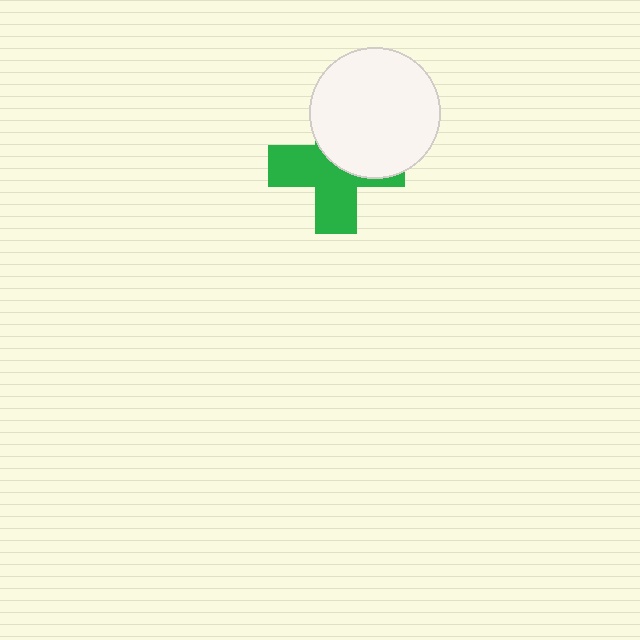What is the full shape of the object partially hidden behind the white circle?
The partially hidden object is a green cross.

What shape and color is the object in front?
The object in front is a white circle.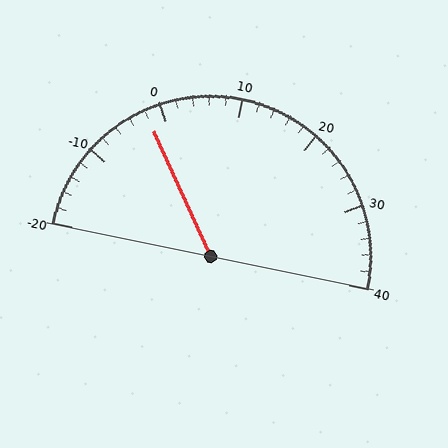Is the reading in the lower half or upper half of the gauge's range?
The reading is in the lower half of the range (-20 to 40).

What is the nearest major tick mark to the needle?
The nearest major tick mark is 0.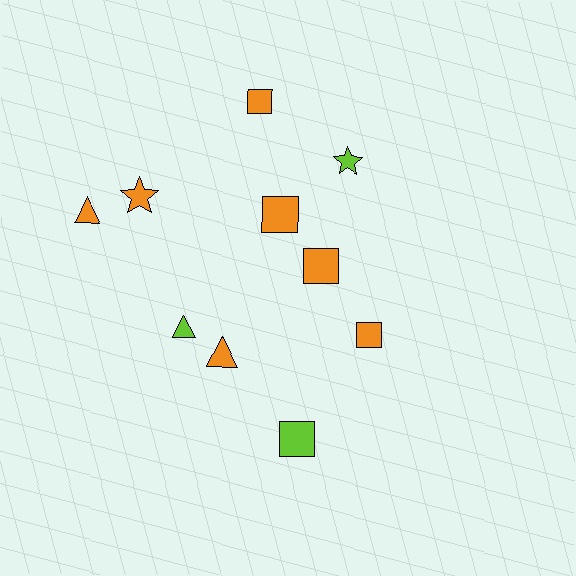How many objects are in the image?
There are 10 objects.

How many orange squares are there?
There are 4 orange squares.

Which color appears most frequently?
Orange, with 7 objects.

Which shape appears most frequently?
Square, with 5 objects.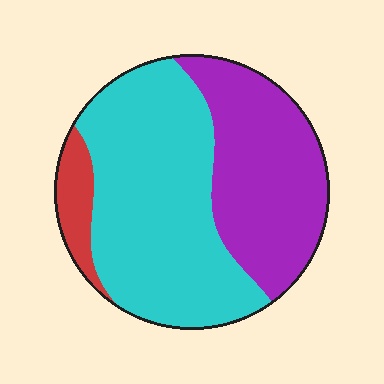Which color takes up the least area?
Red, at roughly 10%.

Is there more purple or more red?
Purple.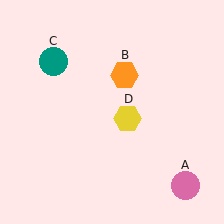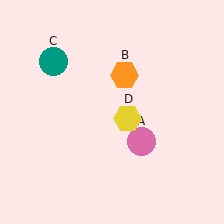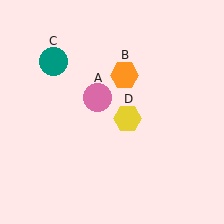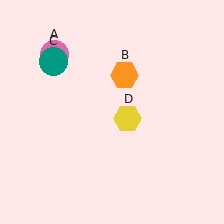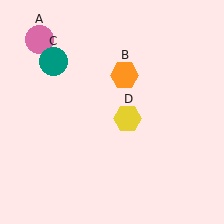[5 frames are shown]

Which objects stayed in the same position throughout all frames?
Orange hexagon (object B) and teal circle (object C) and yellow hexagon (object D) remained stationary.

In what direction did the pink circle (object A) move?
The pink circle (object A) moved up and to the left.